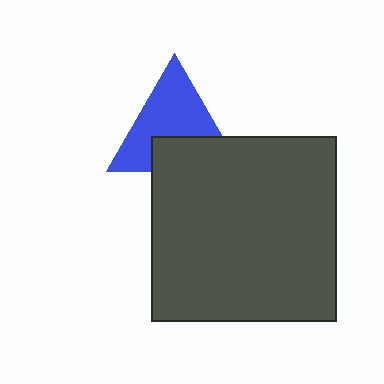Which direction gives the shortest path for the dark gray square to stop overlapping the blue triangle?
Moving down gives the shortest separation.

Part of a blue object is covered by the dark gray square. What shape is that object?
It is a triangle.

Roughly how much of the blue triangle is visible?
About half of it is visible (roughly 64%).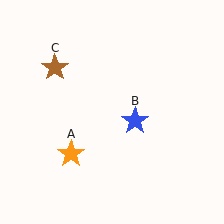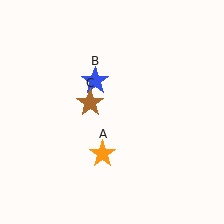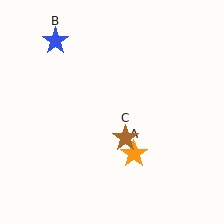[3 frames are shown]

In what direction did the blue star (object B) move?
The blue star (object B) moved up and to the left.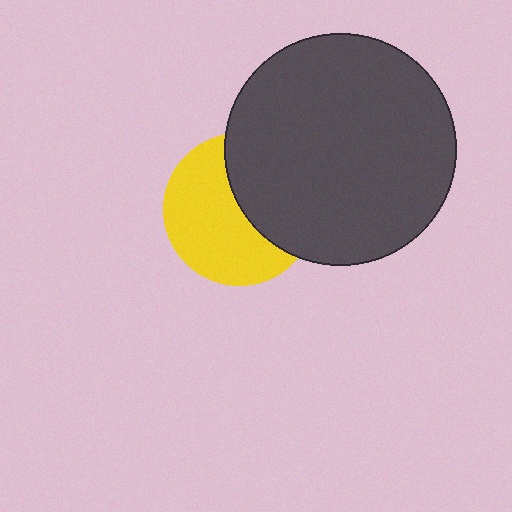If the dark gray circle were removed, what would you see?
You would see the complete yellow circle.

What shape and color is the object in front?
The object in front is a dark gray circle.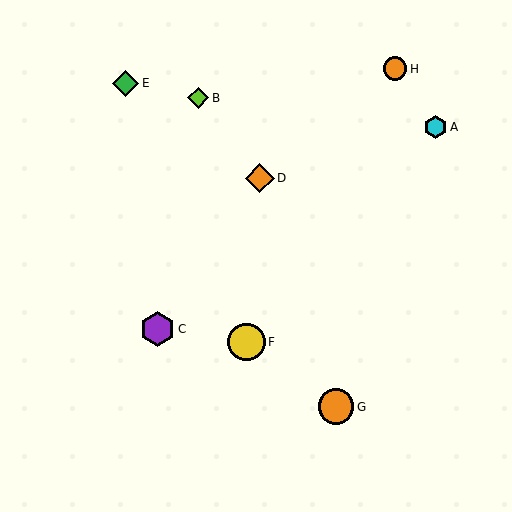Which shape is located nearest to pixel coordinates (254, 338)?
The yellow circle (labeled F) at (246, 342) is nearest to that location.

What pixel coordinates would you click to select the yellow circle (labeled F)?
Click at (246, 342) to select the yellow circle F.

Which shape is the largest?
The yellow circle (labeled F) is the largest.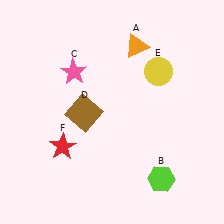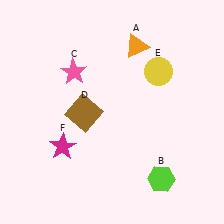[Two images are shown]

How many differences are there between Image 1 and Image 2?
There is 1 difference between the two images.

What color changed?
The star (F) changed from red in Image 1 to magenta in Image 2.